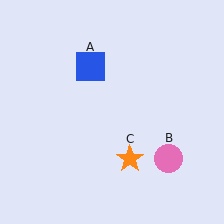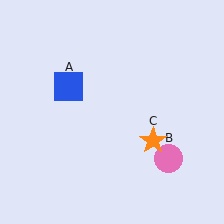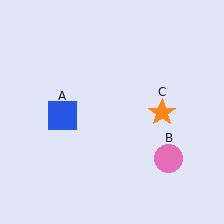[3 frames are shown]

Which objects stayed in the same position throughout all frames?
Pink circle (object B) remained stationary.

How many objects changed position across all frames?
2 objects changed position: blue square (object A), orange star (object C).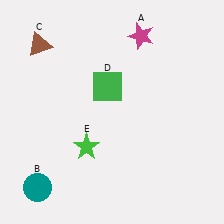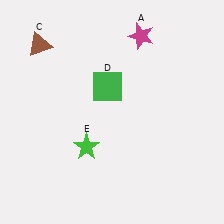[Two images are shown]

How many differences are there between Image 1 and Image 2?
There is 1 difference between the two images.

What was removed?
The teal circle (B) was removed in Image 2.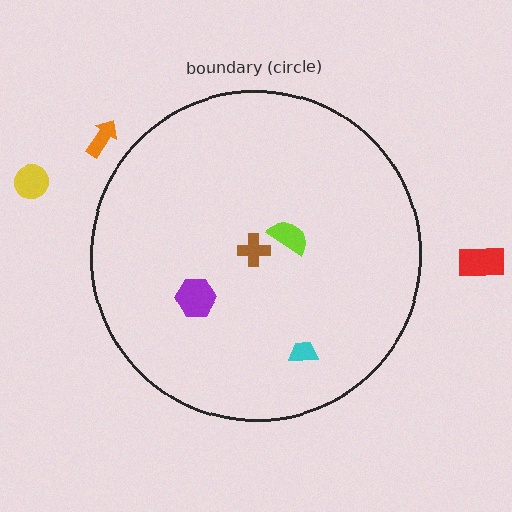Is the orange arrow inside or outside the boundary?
Outside.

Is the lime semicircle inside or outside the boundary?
Inside.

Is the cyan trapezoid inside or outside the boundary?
Inside.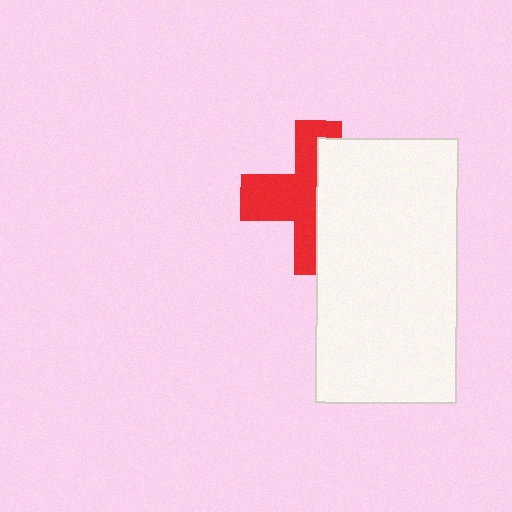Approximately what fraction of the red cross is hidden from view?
Roughly 49% of the red cross is hidden behind the white rectangle.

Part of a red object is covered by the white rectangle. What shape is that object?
It is a cross.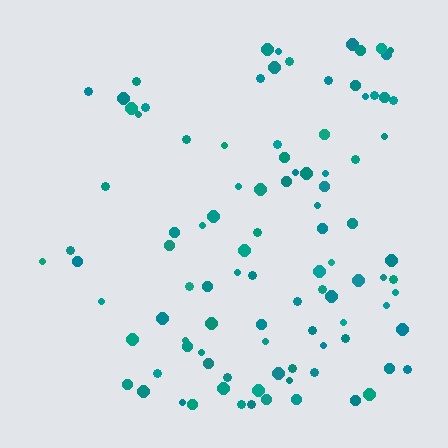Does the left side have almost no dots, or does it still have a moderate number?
Still a moderate number, just noticeably fewer than the right.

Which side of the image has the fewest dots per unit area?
The left.